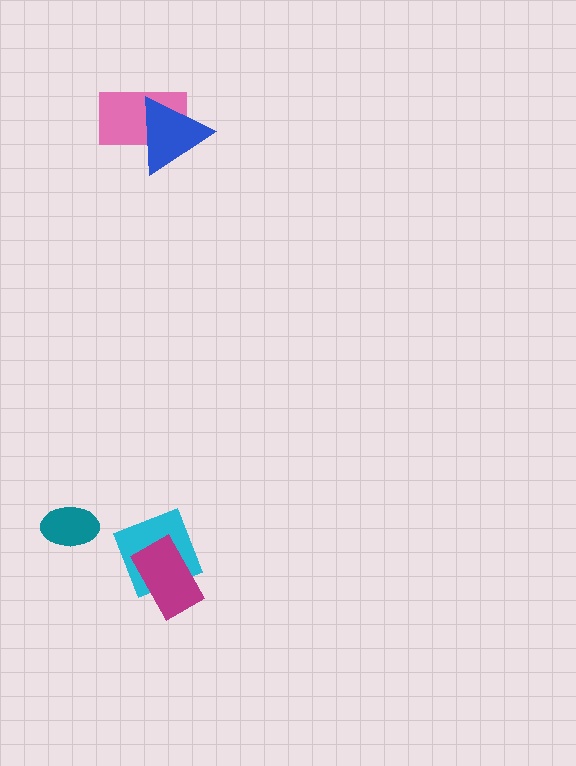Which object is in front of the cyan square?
The magenta rectangle is in front of the cyan square.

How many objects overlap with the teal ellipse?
0 objects overlap with the teal ellipse.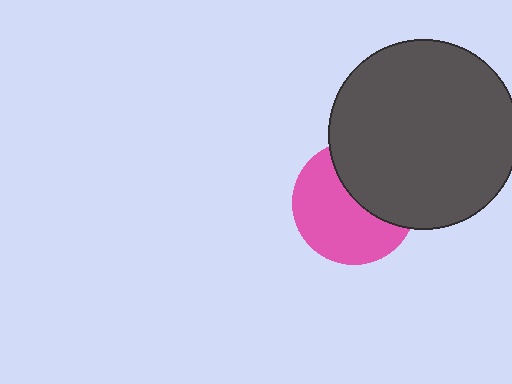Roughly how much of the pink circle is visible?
About half of it is visible (roughly 59%).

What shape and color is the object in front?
The object in front is a dark gray circle.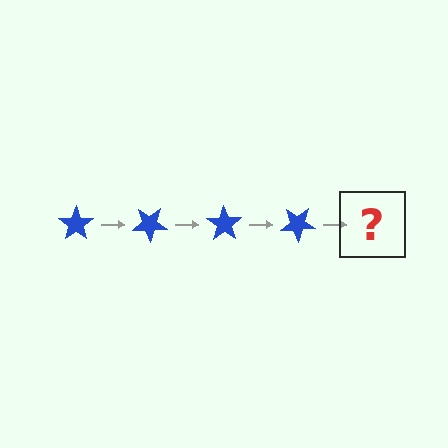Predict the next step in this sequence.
The next step is a blue star rotated 140 degrees.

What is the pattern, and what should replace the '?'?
The pattern is that the star rotates 35 degrees each step. The '?' should be a blue star rotated 140 degrees.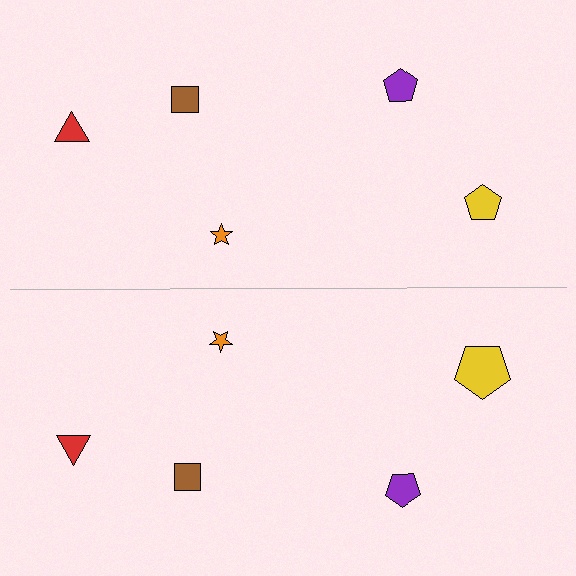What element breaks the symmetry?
The yellow pentagon on the bottom side has a different size than its mirror counterpart.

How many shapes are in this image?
There are 10 shapes in this image.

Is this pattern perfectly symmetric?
No, the pattern is not perfectly symmetric. The yellow pentagon on the bottom side has a different size than its mirror counterpart.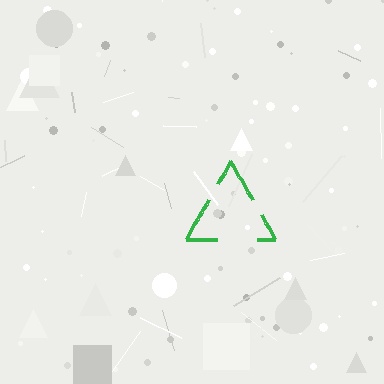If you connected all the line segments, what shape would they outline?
They would outline a triangle.